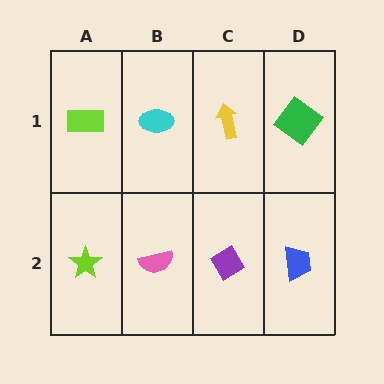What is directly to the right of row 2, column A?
A pink semicircle.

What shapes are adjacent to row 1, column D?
A blue trapezoid (row 2, column D), a yellow arrow (row 1, column C).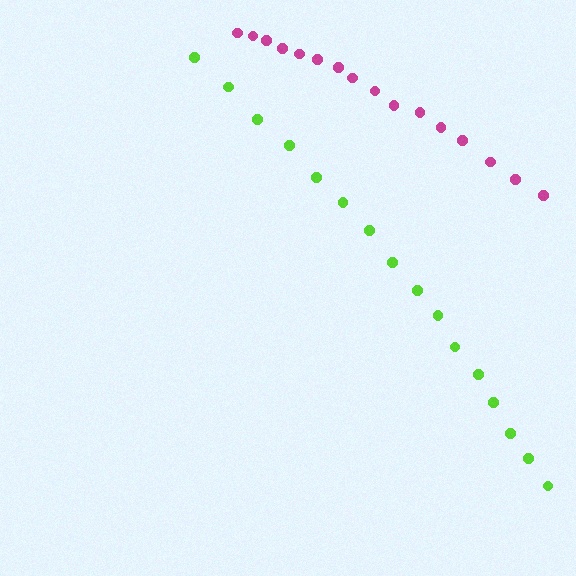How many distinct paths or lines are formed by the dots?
There are 2 distinct paths.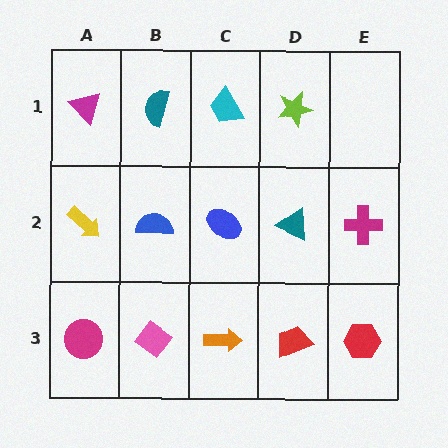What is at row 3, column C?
An orange arrow.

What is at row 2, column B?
A blue semicircle.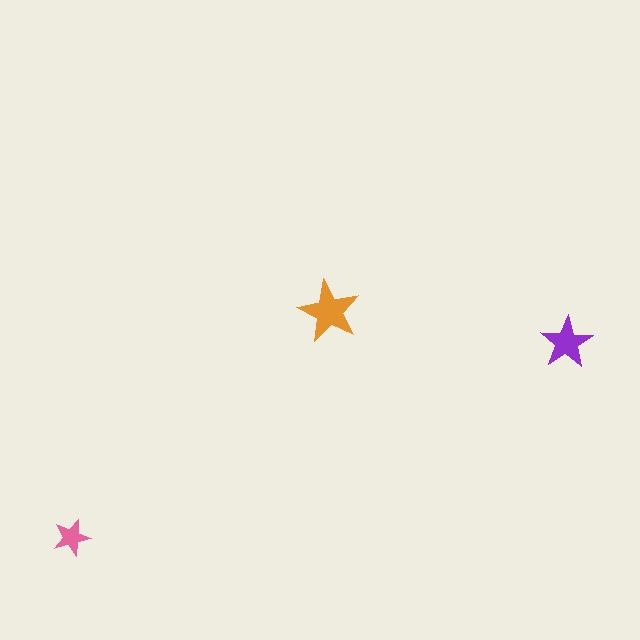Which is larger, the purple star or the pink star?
The purple one.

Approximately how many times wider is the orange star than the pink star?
About 1.5 times wider.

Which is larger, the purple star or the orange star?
The orange one.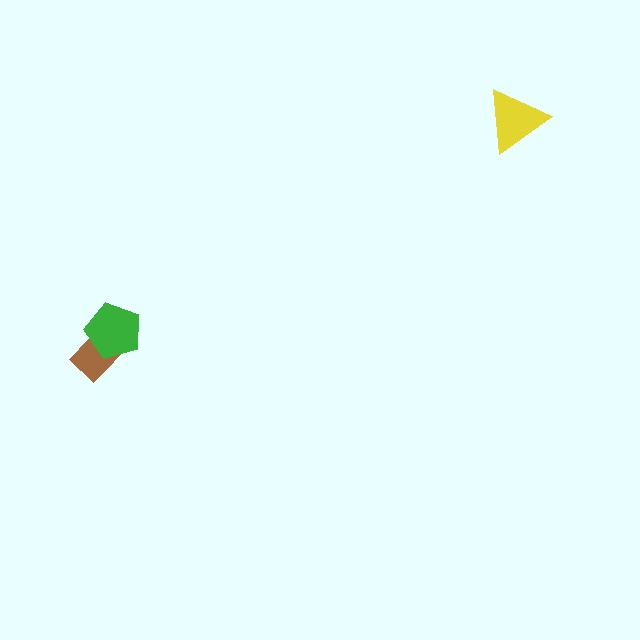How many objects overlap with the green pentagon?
1 object overlaps with the green pentagon.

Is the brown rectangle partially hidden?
Yes, it is partially covered by another shape.